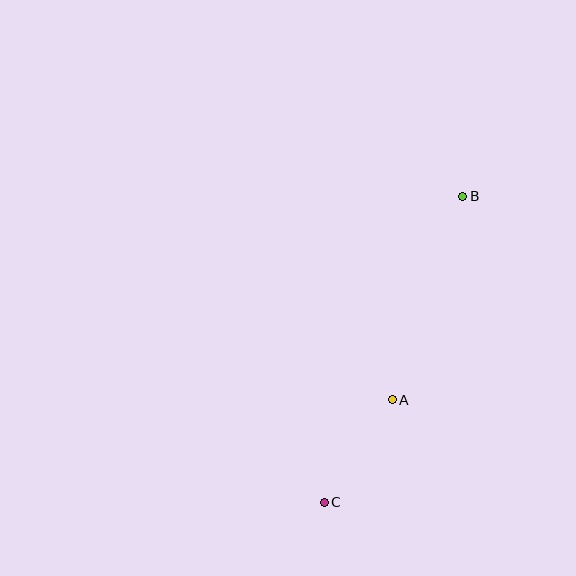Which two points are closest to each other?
Points A and C are closest to each other.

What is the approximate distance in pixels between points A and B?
The distance between A and B is approximately 215 pixels.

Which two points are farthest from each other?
Points B and C are farthest from each other.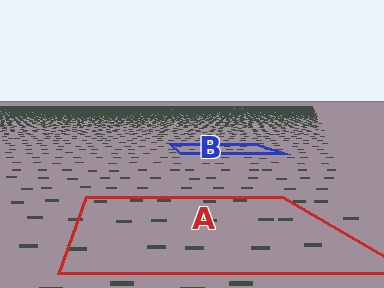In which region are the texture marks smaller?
The texture marks are smaller in region B, because it is farther away.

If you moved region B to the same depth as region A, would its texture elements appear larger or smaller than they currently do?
They would appear larger. At a closer depth, the same texture elements are projected at a bigger on-screen size.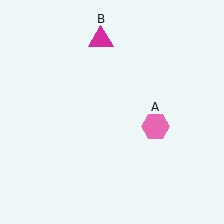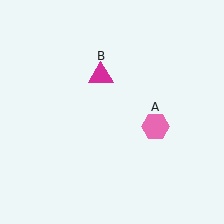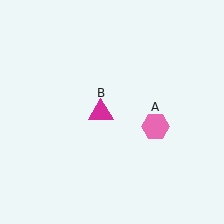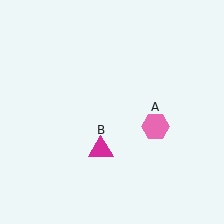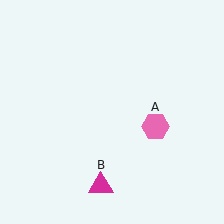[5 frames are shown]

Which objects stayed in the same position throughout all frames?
Pink hexagon (object A) remained stationary.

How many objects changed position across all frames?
1 object changed position: magenta triangle (object B).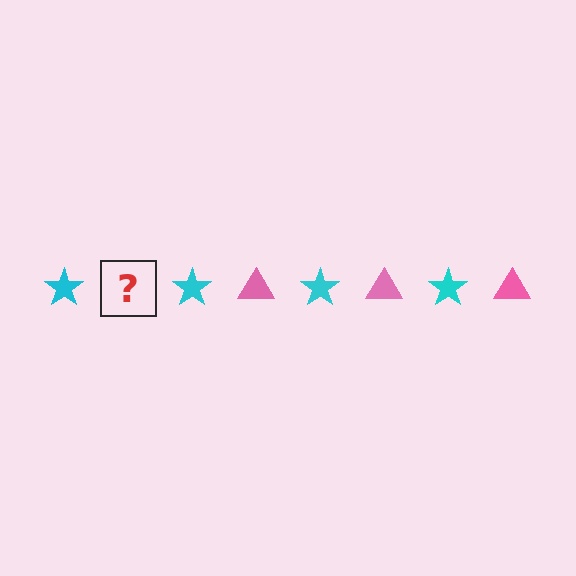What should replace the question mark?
The question mark should be replaced with a pink triangle.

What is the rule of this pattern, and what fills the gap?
The rule is that the pattern alternates between cyan star and pink triangle. The gap should be filled with a pink triangle.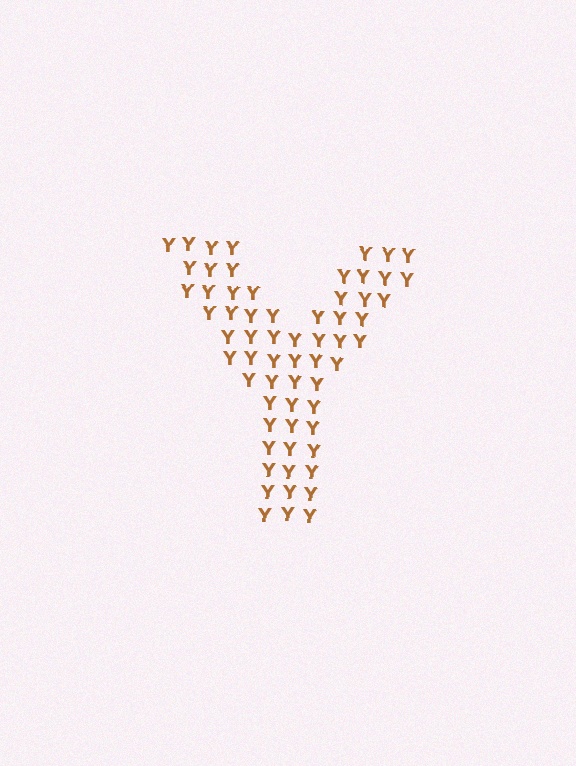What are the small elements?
The small elements are letter Y's.